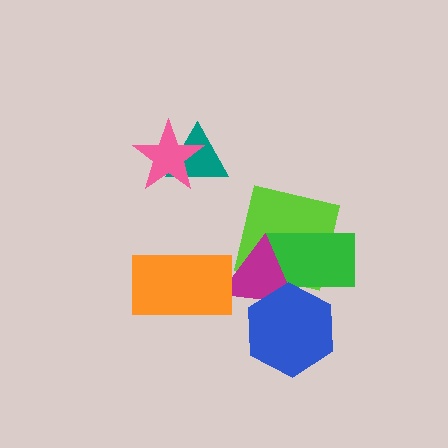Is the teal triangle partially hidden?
Yes, it is partially covered by another shape.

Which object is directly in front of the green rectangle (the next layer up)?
The magenta triangle is directly in front of the green rectangle.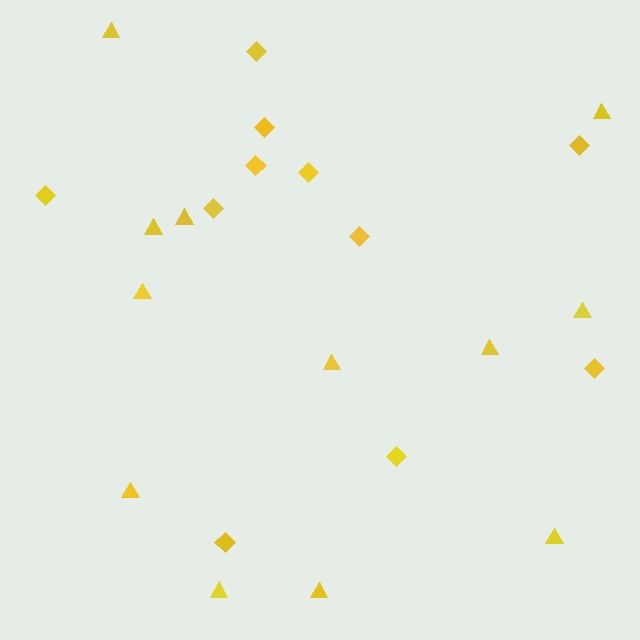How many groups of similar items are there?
There are 2 groups: one group of triangles (12) and one group of diamonds (11).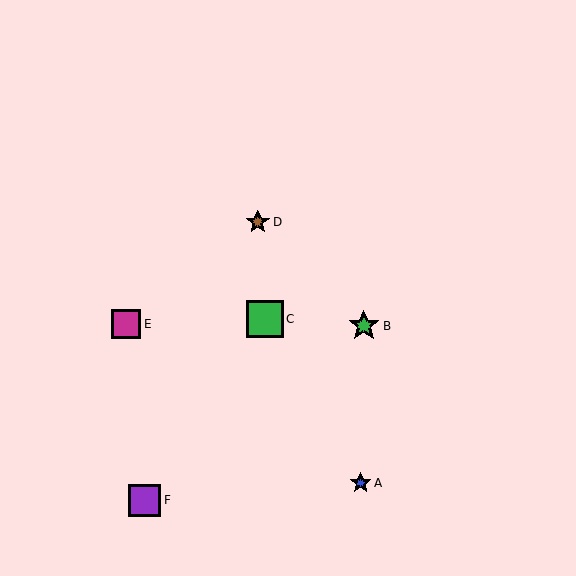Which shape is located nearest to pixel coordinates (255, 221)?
The brown star (labeled D) at (258, 222) is nearest to that location.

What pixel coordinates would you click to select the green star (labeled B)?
Click at (364, 326) to select the green star B.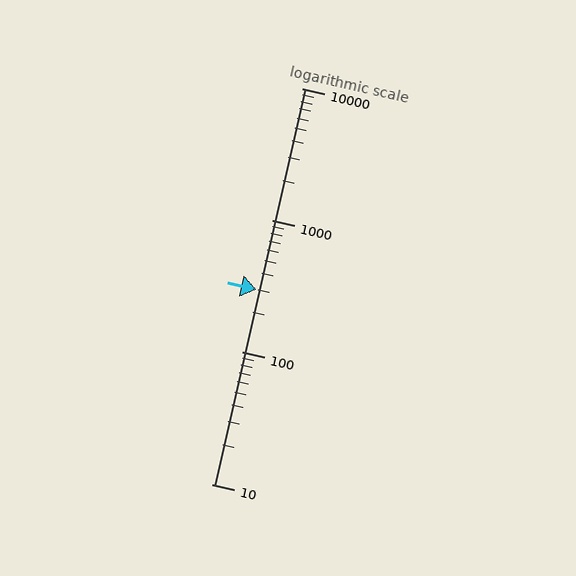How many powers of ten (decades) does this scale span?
The scale spans 3 decades, from 10 to 10000.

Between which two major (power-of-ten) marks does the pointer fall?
The pointer is between 100 and 1000.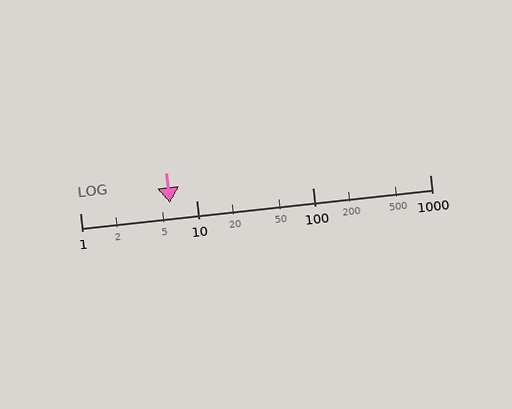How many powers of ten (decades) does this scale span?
The scale spans 3 decades, from 1 to 1000.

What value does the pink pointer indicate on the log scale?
The pointer indicates approximately 5.9.